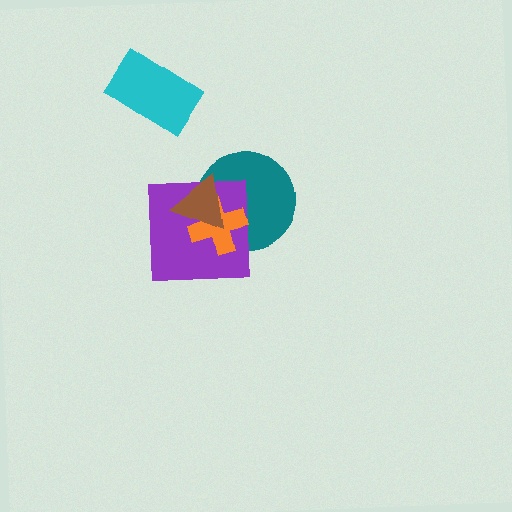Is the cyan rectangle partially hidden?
No, no other shape covers it.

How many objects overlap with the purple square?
3 objects overlap with the purple square.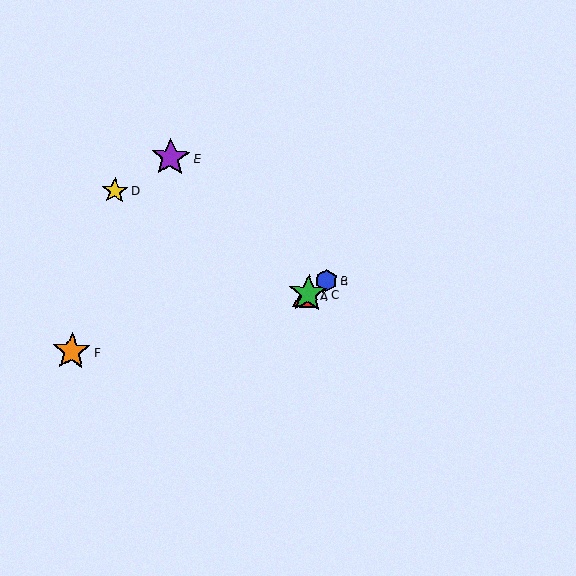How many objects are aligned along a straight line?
3 objects (A, B, C) are aligned along a straight line.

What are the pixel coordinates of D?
Object D is at (115, 191).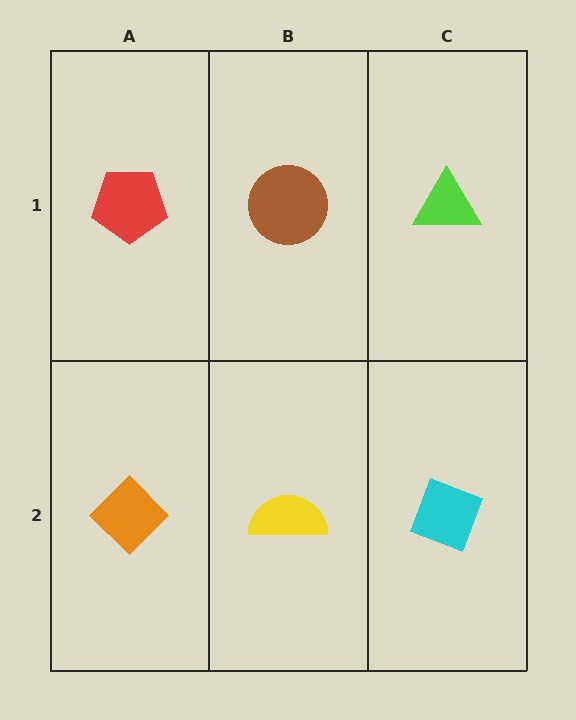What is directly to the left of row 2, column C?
A yellow semicircle.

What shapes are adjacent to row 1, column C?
A cyan diamond (row 2, column C), a brown circle (row 1, column B).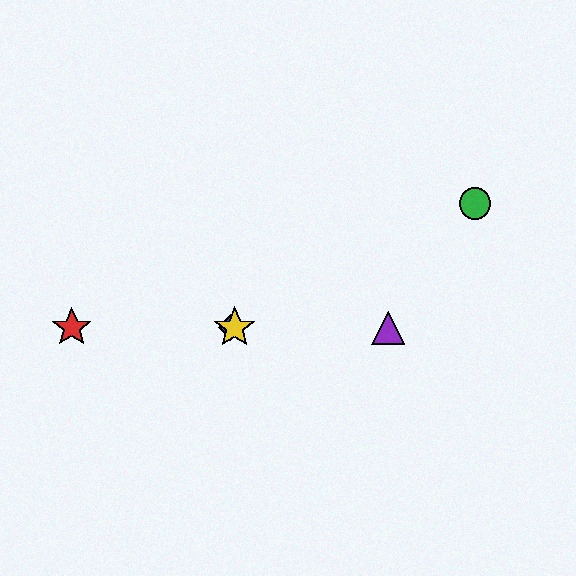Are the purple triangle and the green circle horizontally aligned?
No, the purple triangle is at y≈328 and the green circle is at y≈204.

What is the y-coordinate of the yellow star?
The yellow star is at y≈328.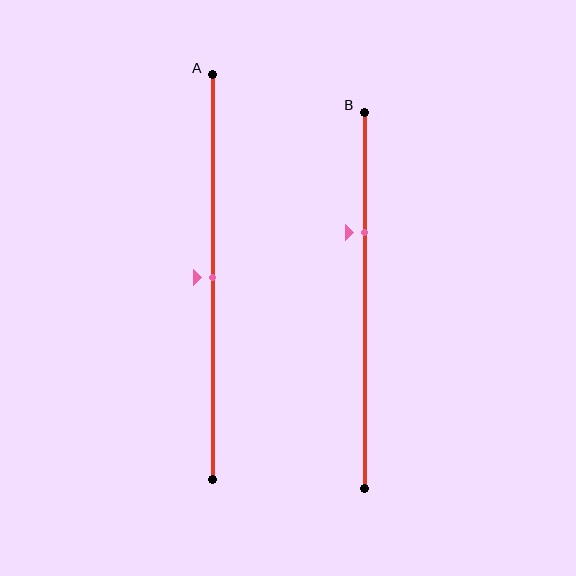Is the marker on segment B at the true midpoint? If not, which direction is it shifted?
No, the marker on segment B is shifted upward by about 18% of the segment length.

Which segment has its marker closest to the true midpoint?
Segment A has its marker closest to the true midpoint.